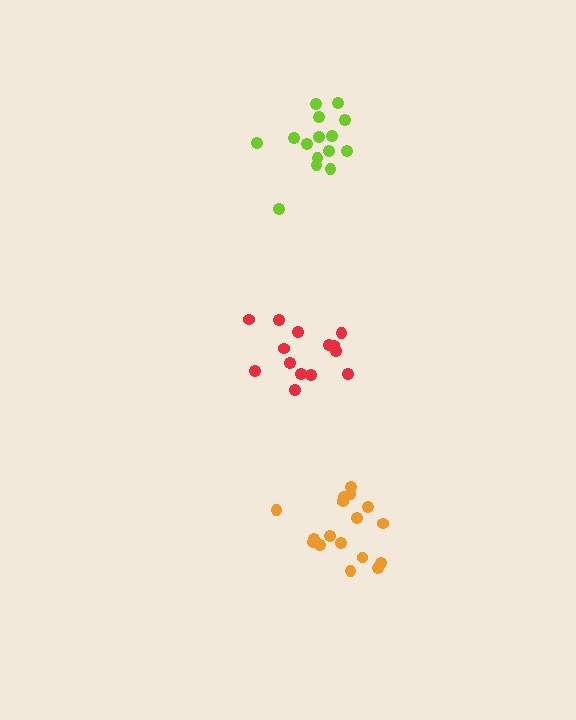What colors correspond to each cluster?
The clusters are colored: orange, lime, red.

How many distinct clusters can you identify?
There are 3 distinct clusters.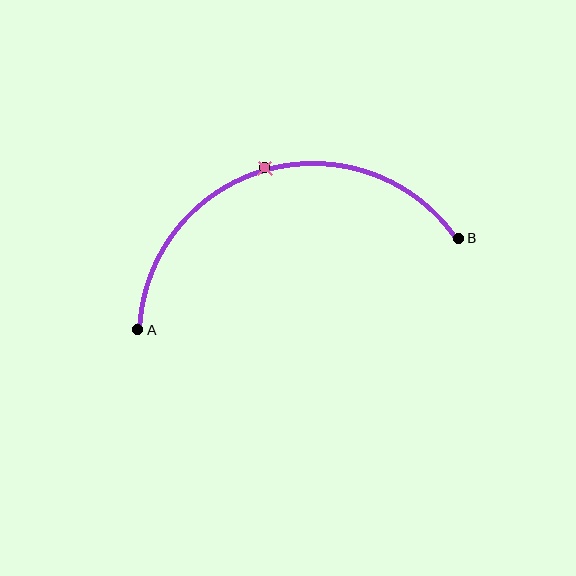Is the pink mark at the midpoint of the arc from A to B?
Yes. The pink mark lies on the arc at equal arc-length from both A and B — it is the arc midpoint.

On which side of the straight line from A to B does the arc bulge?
The arc bulges above the straight line connecting A and B.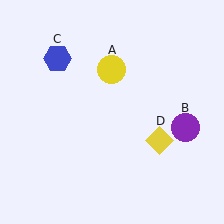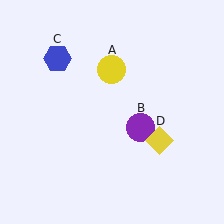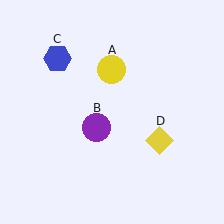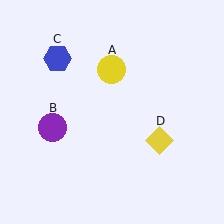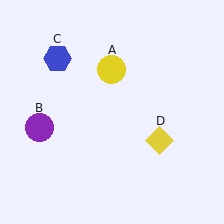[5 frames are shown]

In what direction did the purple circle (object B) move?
The purple circle (object B) moved left.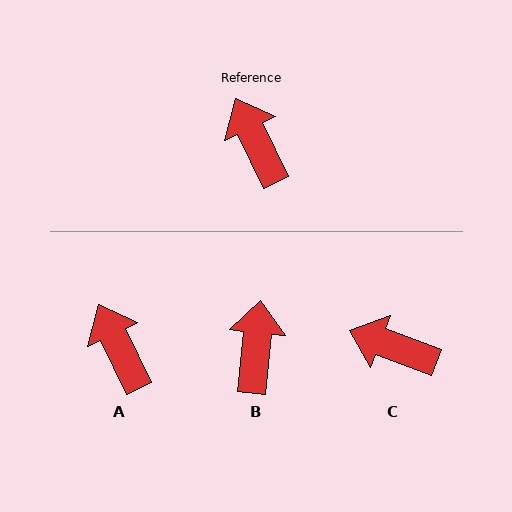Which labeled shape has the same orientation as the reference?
A.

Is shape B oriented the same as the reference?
No, it is off by about 32 degrees.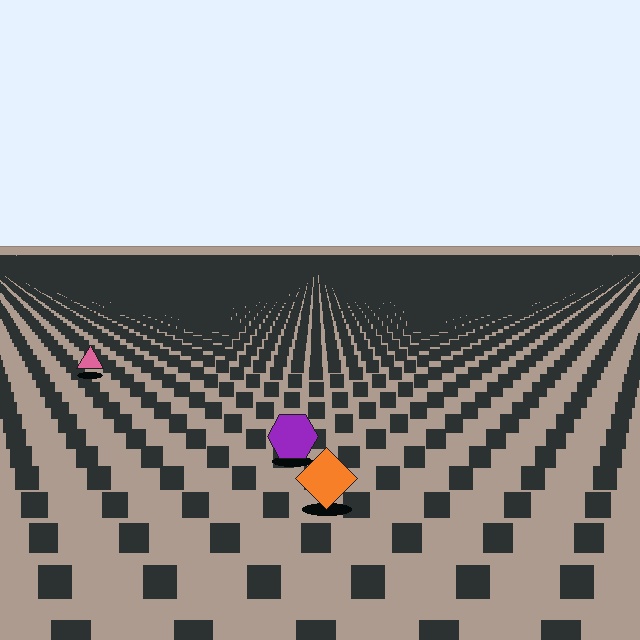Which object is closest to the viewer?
The orange diamond is closest. The texture marks near it are larger and more spread out.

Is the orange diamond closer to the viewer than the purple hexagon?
Yes. The orange diamond is closer — you can tell from the texture gradient: the ground texture is coarser near it.